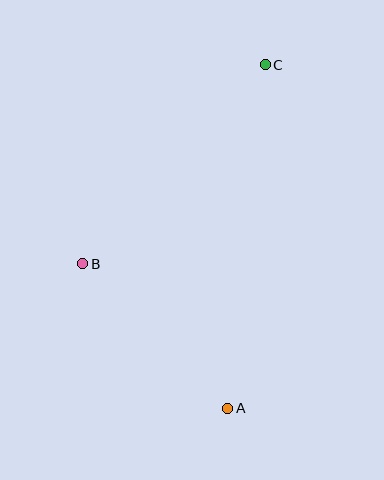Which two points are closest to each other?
Points A and B are closest to each other.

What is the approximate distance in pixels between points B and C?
The distance between B and C is approximately 270 pixels.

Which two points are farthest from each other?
Points A and C are farthest from each other.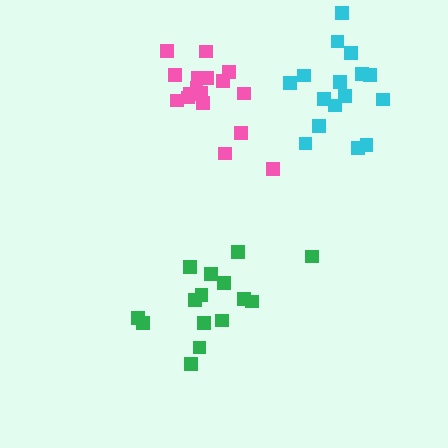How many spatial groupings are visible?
There are 3 spatial groupings.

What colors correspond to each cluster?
The clusters are colored: pink, green, cyan.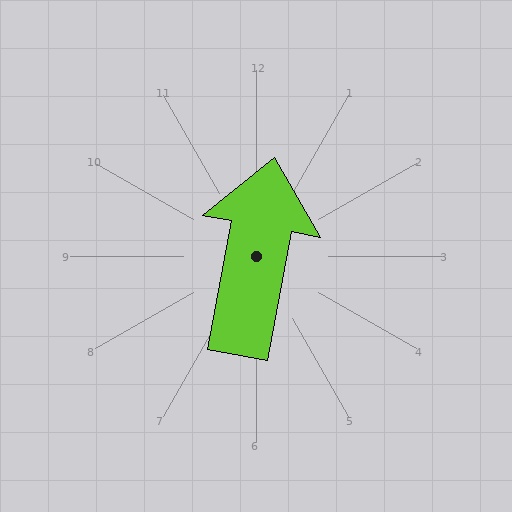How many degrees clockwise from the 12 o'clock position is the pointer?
Approximately 11 degrees.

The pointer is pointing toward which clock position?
Roughly 12 o'clock.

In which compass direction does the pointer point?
North.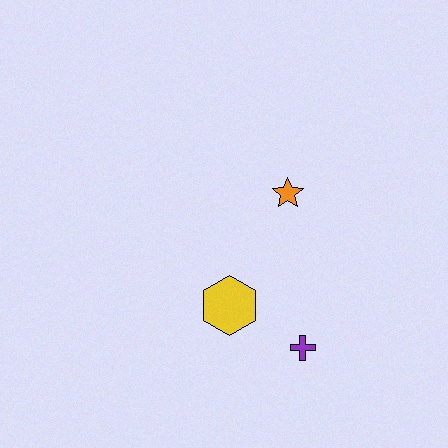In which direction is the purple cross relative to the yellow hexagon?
The purple cross is to the right of the yellow hexagon.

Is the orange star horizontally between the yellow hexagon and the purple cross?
Yes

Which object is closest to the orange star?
The yellow hexagon is closest to the orange star.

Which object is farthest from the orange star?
The purple cross is farthest from the orange star.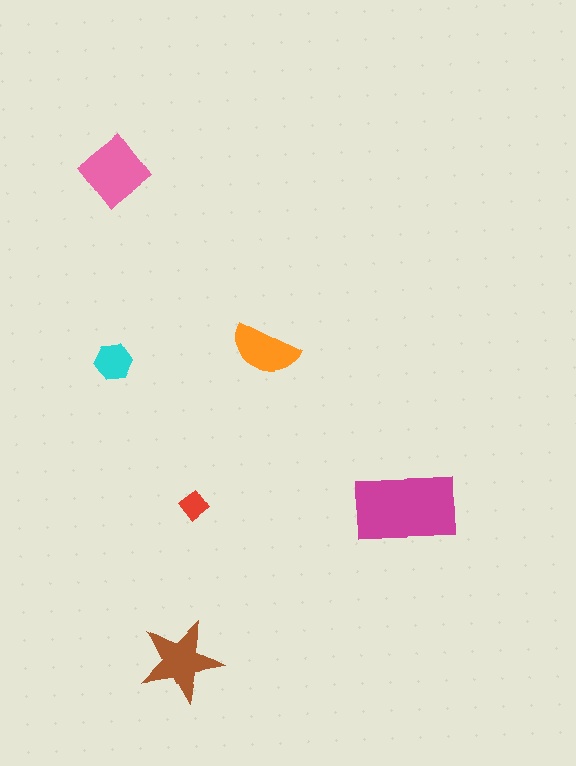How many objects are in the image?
There are 6 objects in the image.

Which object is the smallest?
The red diamond.